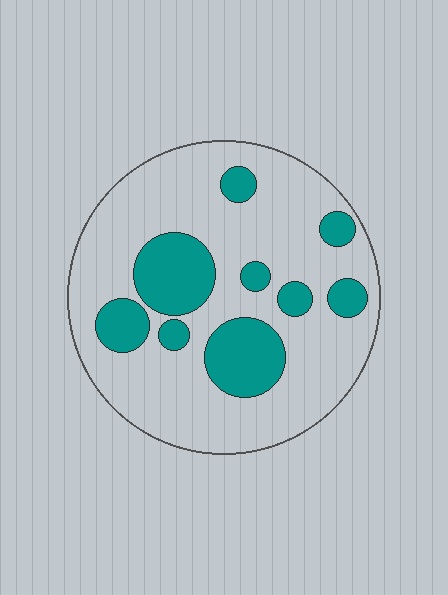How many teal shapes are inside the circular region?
9.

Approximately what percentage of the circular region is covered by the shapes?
Approximately 25%.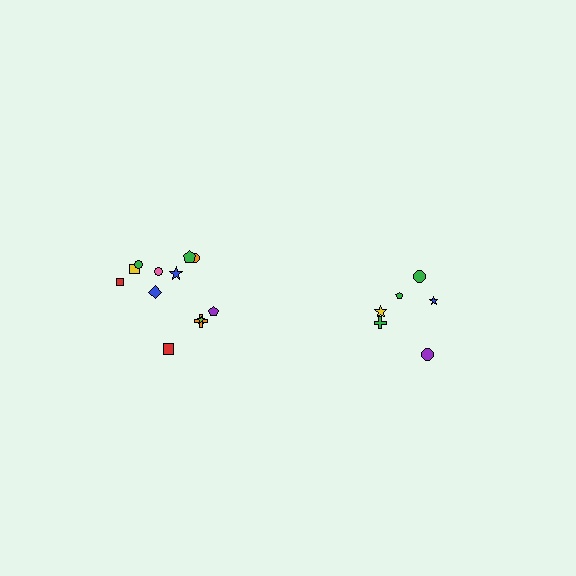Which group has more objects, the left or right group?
The left group.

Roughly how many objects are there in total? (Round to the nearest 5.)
Roughly 20 objects in total.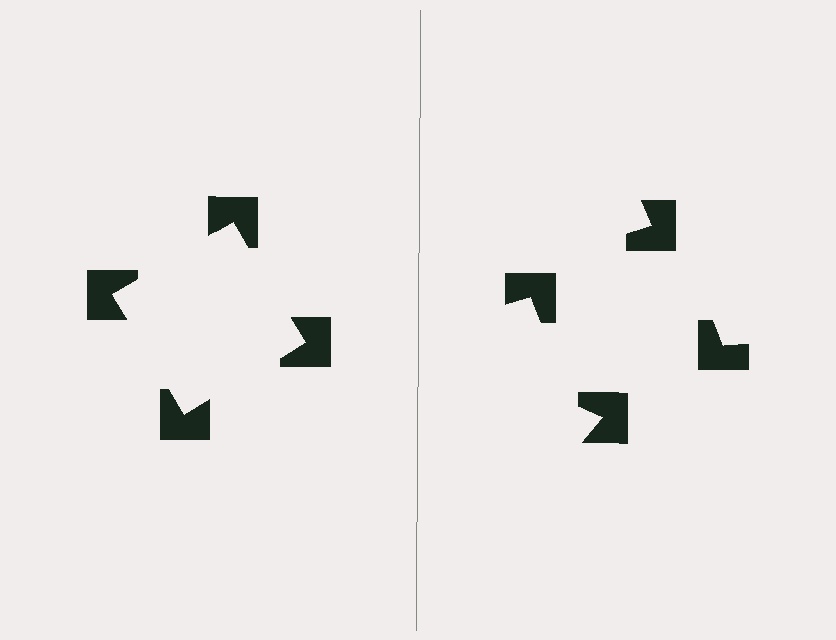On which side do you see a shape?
An illusory square appears on the left side. On the right side the wedge cuts are rotated, so no coherent shape forms.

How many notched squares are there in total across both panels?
8 — 4 on each side.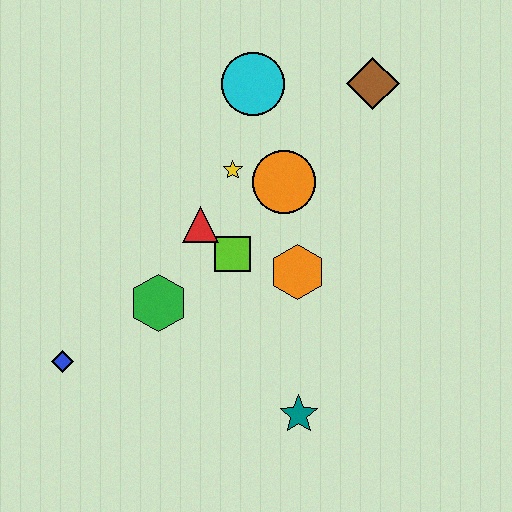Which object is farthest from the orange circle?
The blue diamond is farthest from the orange circle.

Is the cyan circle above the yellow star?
Yes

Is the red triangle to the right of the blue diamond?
Yes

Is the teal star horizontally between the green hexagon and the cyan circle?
No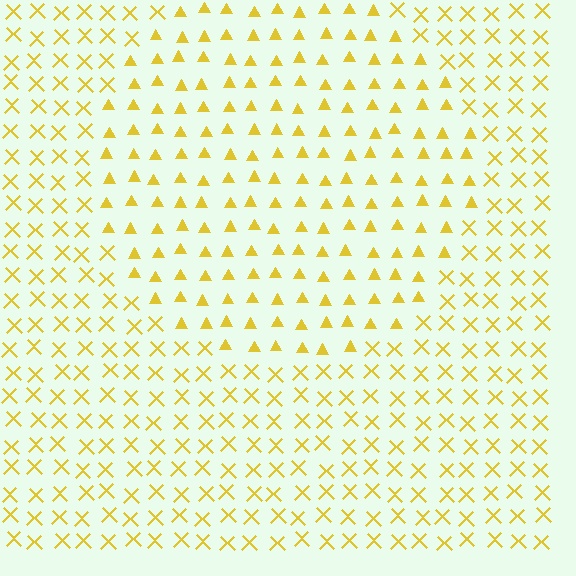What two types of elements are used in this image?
The image uses triangles inside the circle region and X marks outside it.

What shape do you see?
I see a circle.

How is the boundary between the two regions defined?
The boundary is defined by a change in element shape: triangles inside vs. X marks outside. All elements share the same color and spacing.